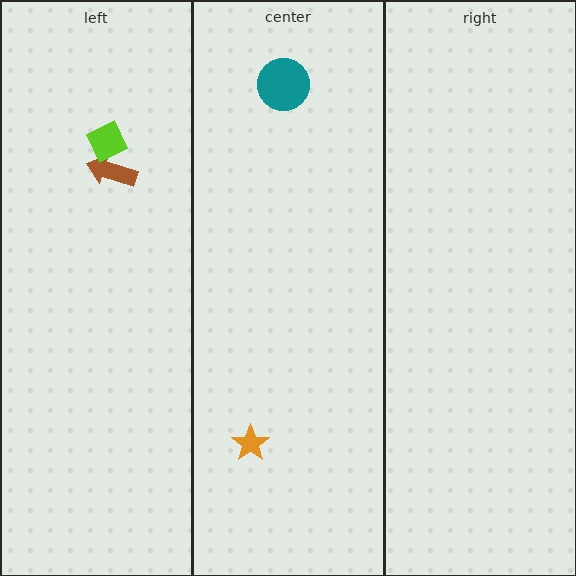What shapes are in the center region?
The teal circle, the orange star.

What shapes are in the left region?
The brown arrow, the lime diamond.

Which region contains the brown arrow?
The left region.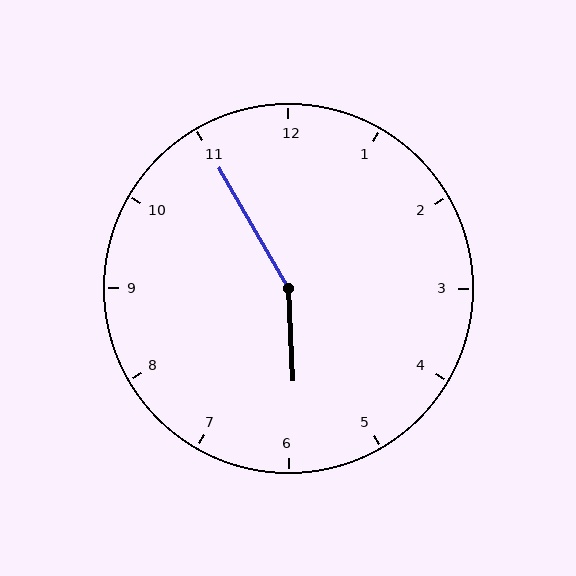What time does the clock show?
5:55.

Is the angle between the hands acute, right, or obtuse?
It is obtuse.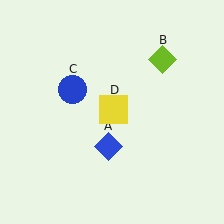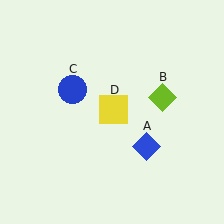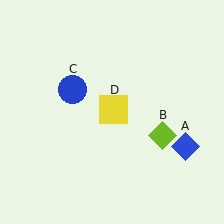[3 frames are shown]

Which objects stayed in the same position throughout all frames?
Blue circle (object C) and yellow square (object D) remained stationary.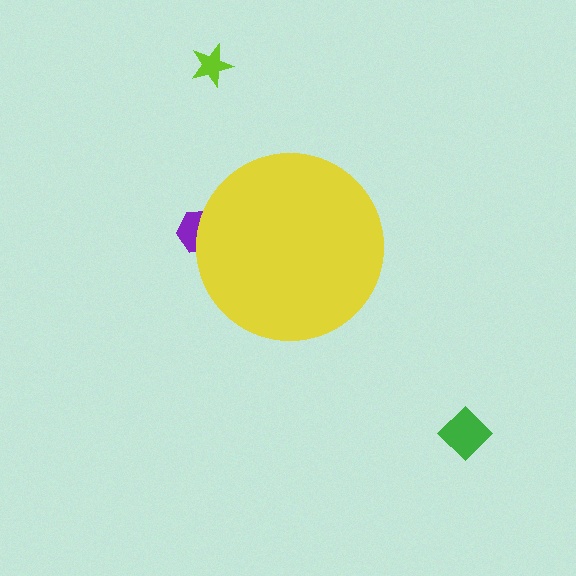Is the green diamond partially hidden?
No, the green diamond is fully visible.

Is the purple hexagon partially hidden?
Yes, the purple hexagon is partially hidden behind the yellow circle.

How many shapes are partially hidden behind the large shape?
1 shape is partially hidden.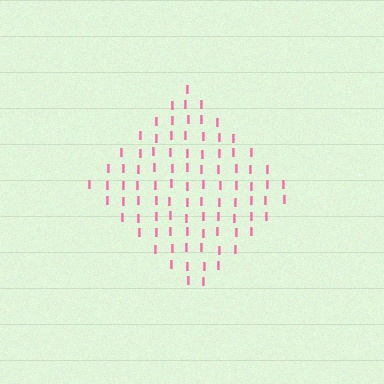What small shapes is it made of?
It is made of small letter I's.